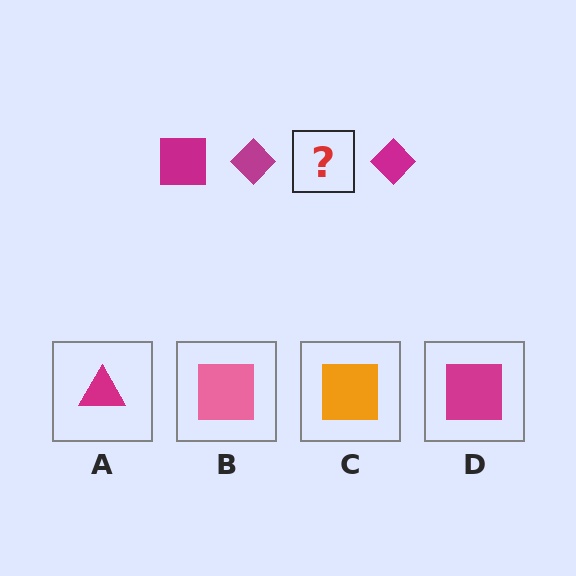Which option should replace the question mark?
Option D.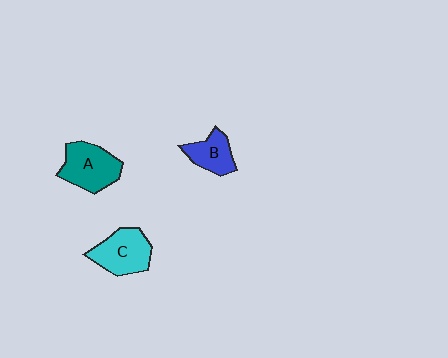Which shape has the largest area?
Shape A (teal).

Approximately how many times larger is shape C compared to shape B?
Approximately 1.5 times.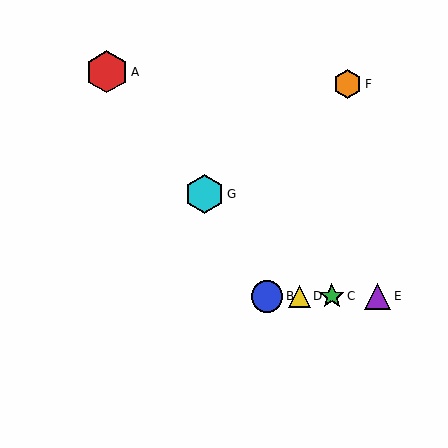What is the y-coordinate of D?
Object D is at y≈296.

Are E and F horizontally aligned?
No, E is at y≈296 and F is at y≈84.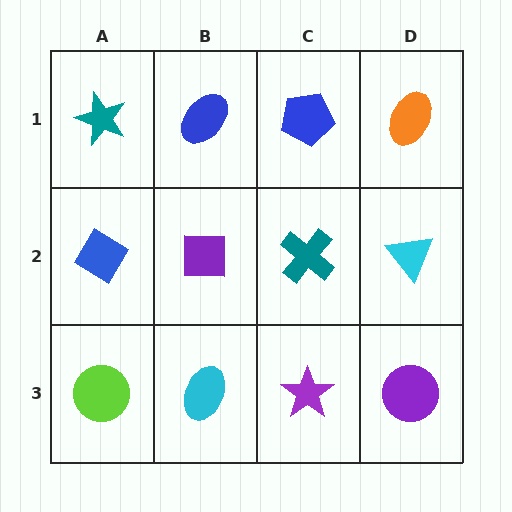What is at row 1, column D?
An orange ellipse.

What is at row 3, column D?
A purple circle.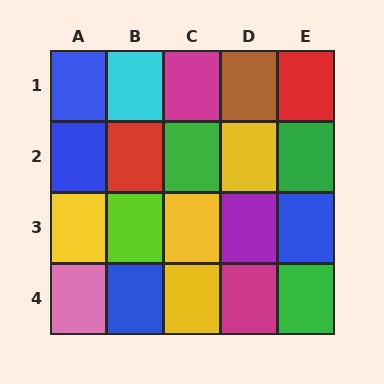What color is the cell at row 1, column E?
Red.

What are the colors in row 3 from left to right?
Yellow, lime, yellow, purple, blue.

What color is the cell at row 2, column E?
Green.